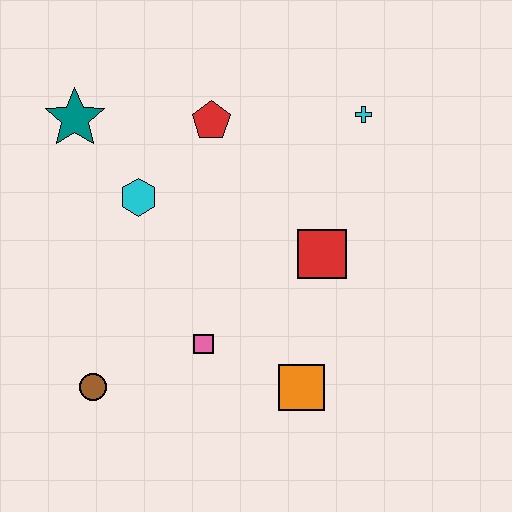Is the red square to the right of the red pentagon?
Yes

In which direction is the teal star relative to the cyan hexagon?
The teal star is above the cyan hexagon.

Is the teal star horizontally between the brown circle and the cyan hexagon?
No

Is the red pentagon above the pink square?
Yes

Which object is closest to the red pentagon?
The cyan hexagon is closest to the red pentagon.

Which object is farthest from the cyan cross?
The brown circle is farthest from the cyan cross.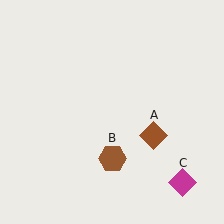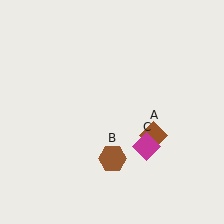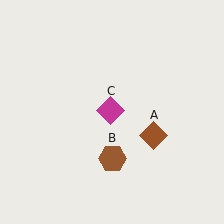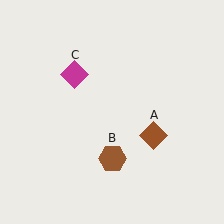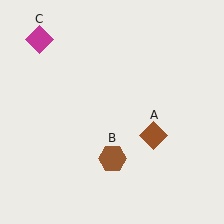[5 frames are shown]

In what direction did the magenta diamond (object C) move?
The magenta diamond (object C) moved up and to the left.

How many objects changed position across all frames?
1 object changed position: magenta diamond (object C).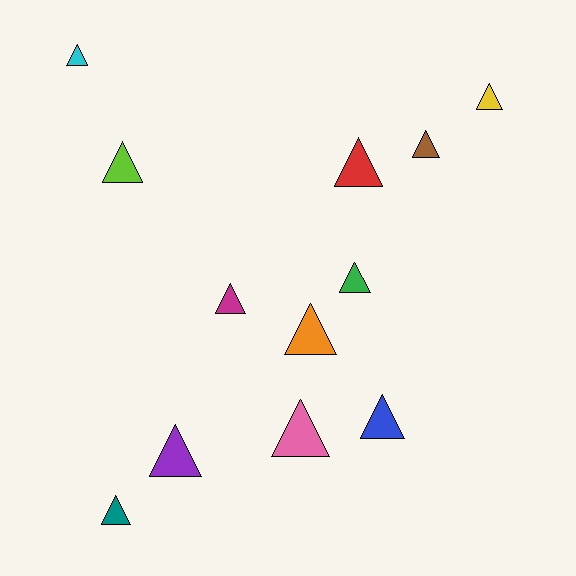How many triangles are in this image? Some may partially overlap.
There are 12 triangles.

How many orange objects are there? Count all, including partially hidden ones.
There is 1 orange object.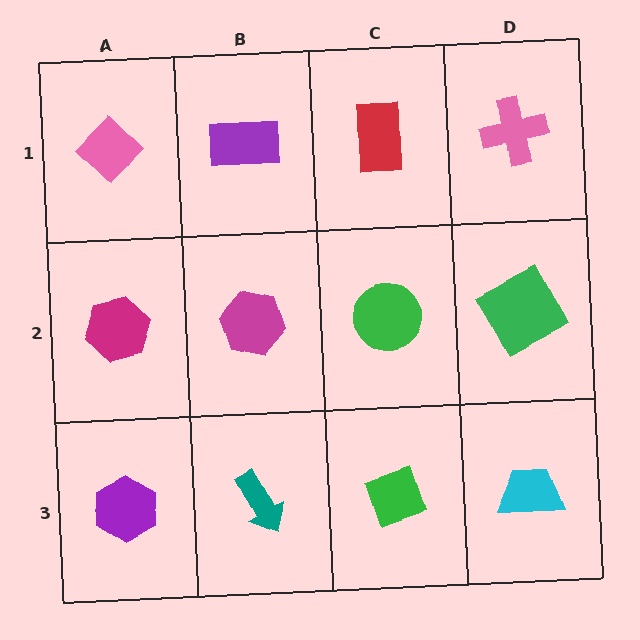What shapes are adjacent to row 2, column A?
A pink diamond (row 1, column A), a purple hexagon (row 3, column A), a magenta hexagon (row 2, column B).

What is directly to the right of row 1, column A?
A purple rectangle.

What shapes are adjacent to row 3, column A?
A magenta hexagon (row 2, column A), a teal arrow (row 3, column B).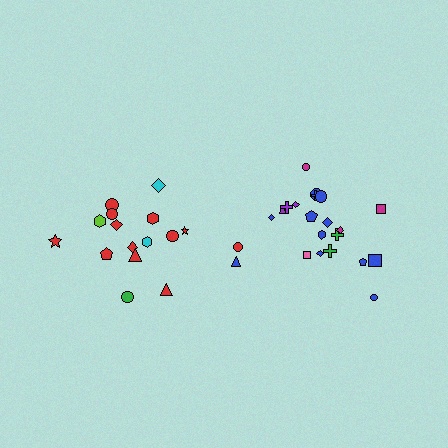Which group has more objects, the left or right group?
The right group.